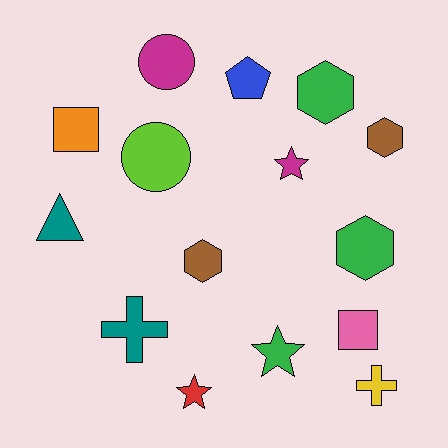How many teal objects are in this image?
There are 2 teal objects.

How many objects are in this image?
There are 15 objects.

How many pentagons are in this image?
There is 1 pentagon.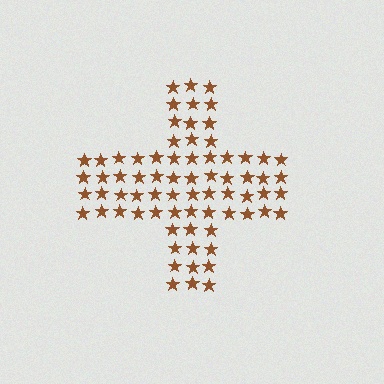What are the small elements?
The small elements are stars.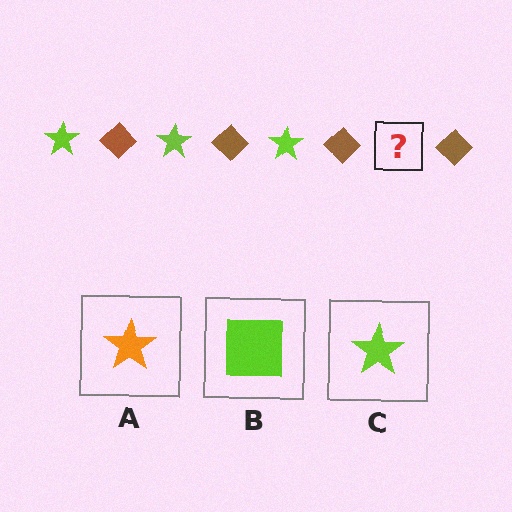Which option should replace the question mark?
Option C.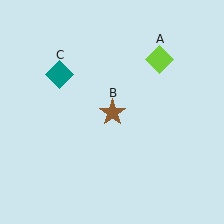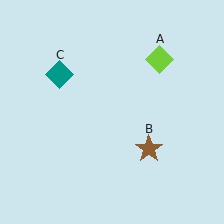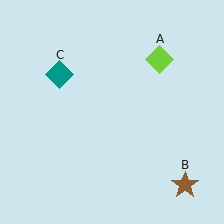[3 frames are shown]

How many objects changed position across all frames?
1 object changed position: brown star (object B).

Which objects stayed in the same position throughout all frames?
Lime diamond (object A) and teal diamond (object C) remained stationary.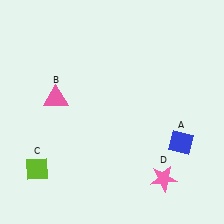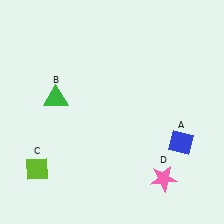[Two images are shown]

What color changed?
The triangle (B) changed from pink in Image 1 to green in Image 2.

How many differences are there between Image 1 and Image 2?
There is 1 difference between the two images.